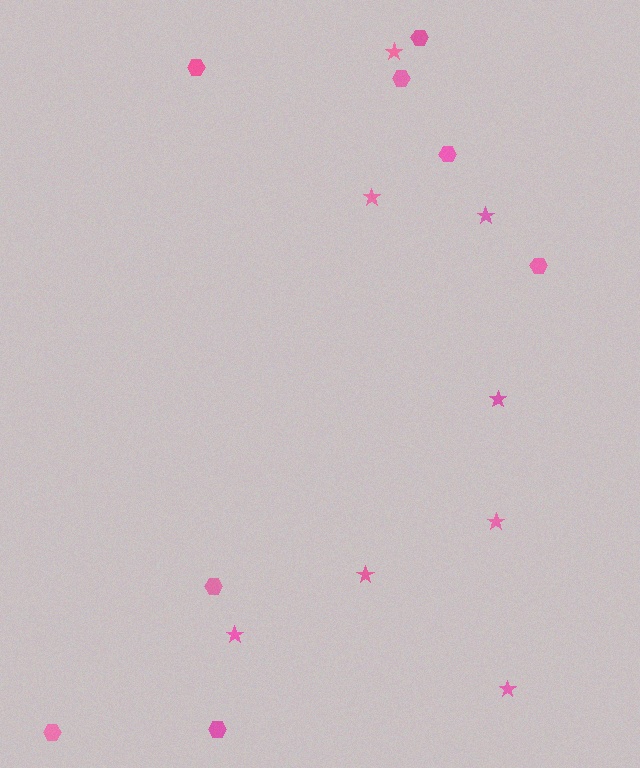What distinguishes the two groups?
There are 2 groups: one group of stars (8) and one group of hexagons (8).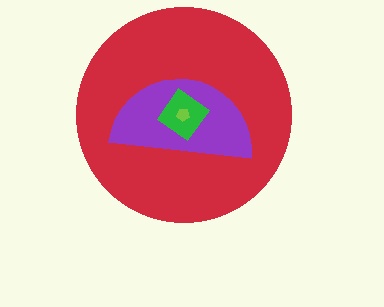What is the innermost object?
The lime pentagon.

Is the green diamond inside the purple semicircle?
Yes.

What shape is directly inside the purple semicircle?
The green diamond.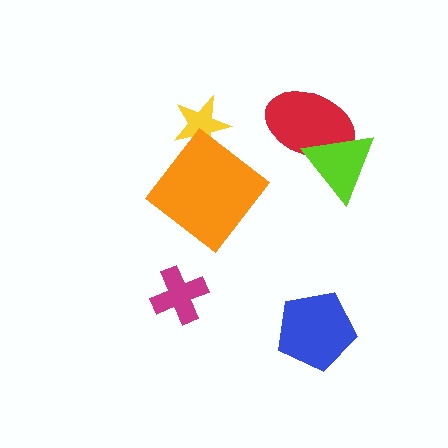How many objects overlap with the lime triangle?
1 object overlaps with the lime triangle.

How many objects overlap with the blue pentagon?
0 objects overlap with the blue pentagon.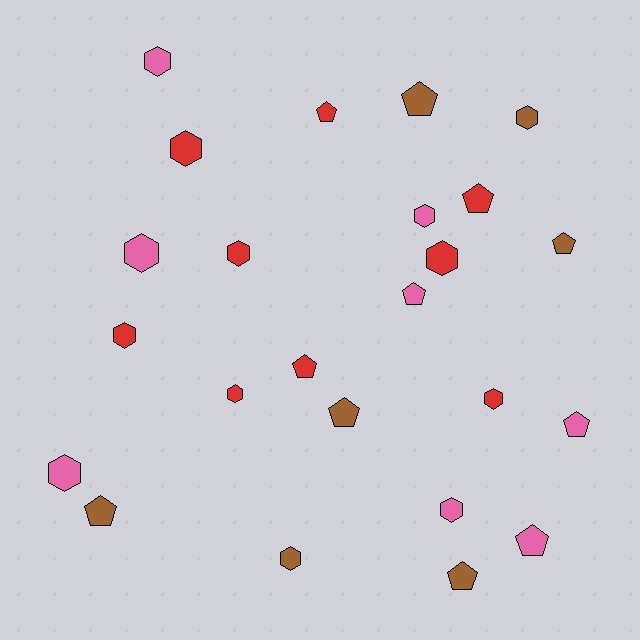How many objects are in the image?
There are 24 objects.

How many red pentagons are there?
There are 3 red pentagons.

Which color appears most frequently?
Red, with 9 objects.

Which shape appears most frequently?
Hexagon, with 13 objects.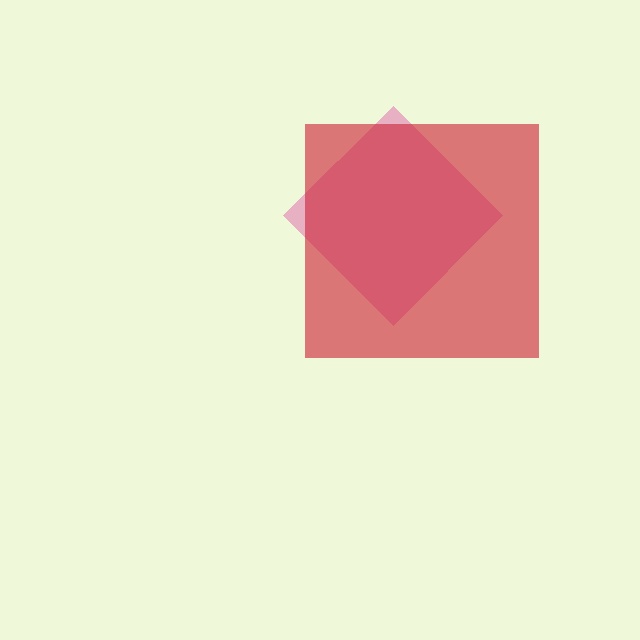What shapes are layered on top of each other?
The layered shapes are: a pink diamond, a red square.